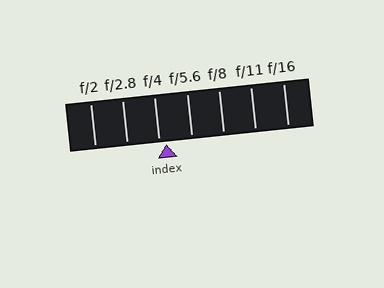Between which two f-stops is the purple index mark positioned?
The index mark is between f/4 and f/5.6.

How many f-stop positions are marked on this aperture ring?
There are 7 f-stop positions marked.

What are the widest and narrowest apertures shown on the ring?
The widest aperture shown is f/2 and the narrowest is f/16.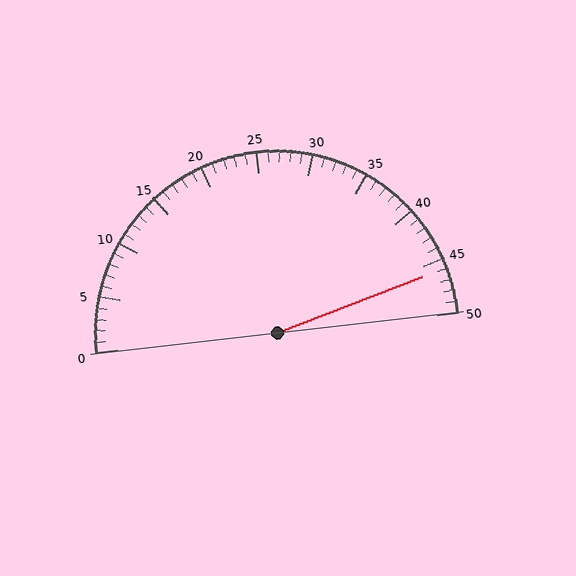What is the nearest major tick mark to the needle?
The nearest major tick mark is 45.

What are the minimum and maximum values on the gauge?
The gauge ranges from 0 to 50.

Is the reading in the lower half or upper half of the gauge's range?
The reading is in the upper half of the range (0 to 50).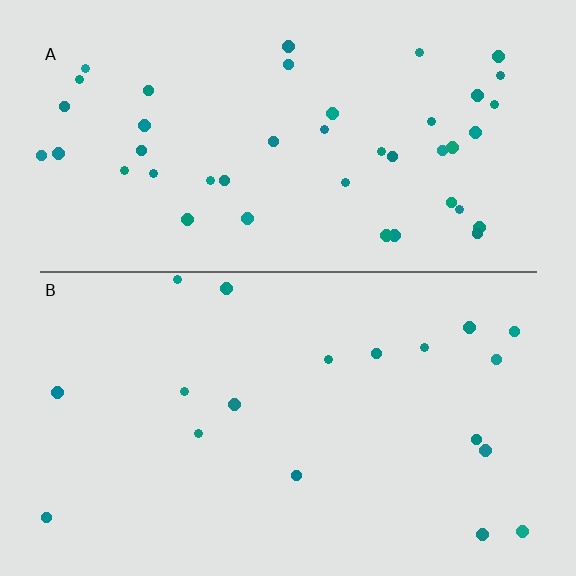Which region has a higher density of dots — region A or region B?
A (the top).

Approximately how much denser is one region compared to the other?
Approximately 2.4× — region A over region B.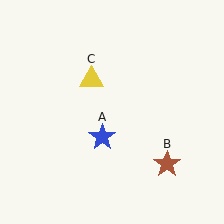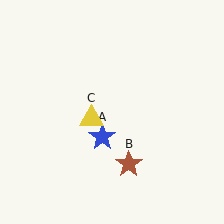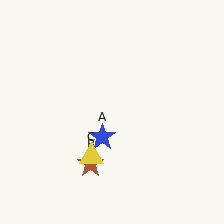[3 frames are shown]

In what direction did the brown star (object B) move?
The brown star (object B) moved left.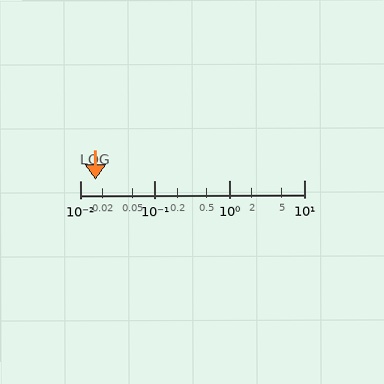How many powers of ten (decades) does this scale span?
The scale spans 3 decades, from 0.01 to 10.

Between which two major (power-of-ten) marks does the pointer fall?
The pointer is between 0.01 and 0.1.